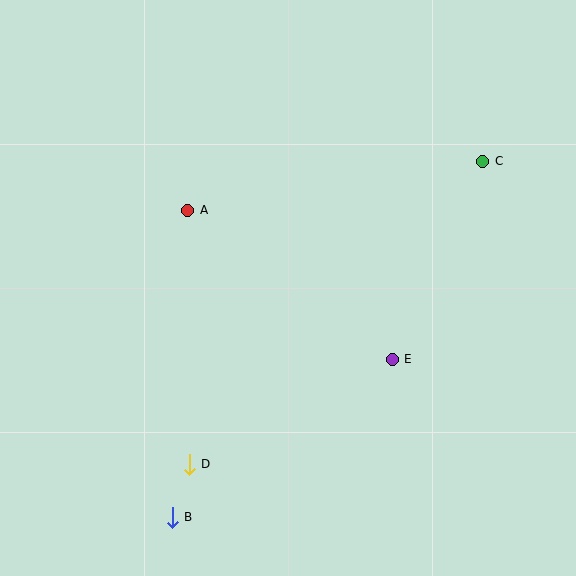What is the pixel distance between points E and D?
The distance between E and D is 229 pixels.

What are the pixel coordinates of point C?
Point C is at (483, 161).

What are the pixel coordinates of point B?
Point B is at (172, 517).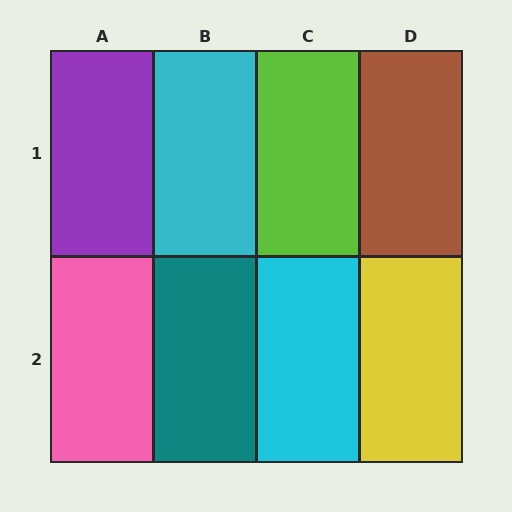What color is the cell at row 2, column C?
Cyan.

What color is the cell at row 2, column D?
Yellow.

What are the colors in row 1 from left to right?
Purple, cyan, lime, brown.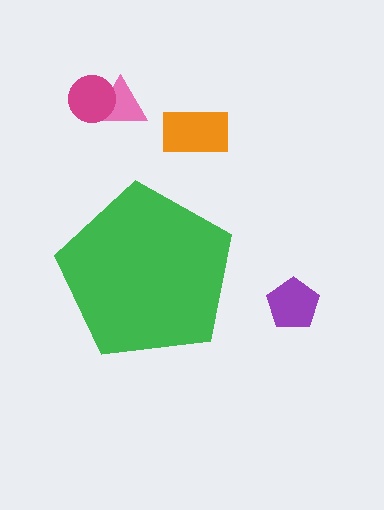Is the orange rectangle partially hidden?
No, the orange rectangle is fully visible.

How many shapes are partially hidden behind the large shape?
0 shapes are partially hidden.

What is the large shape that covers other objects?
A green pentagon.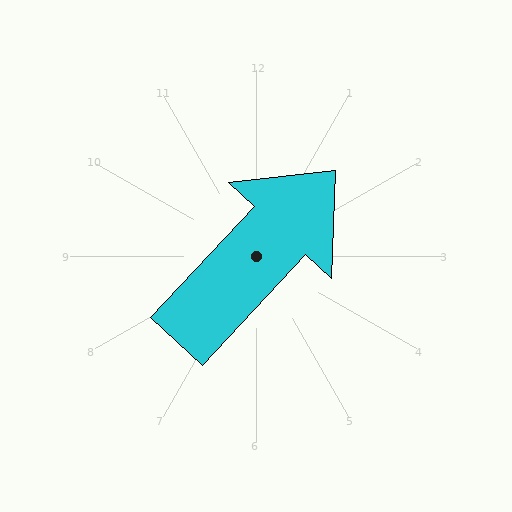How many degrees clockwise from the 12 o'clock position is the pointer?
Approximately 43 degrees.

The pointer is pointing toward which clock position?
Roughly 1 o'clock.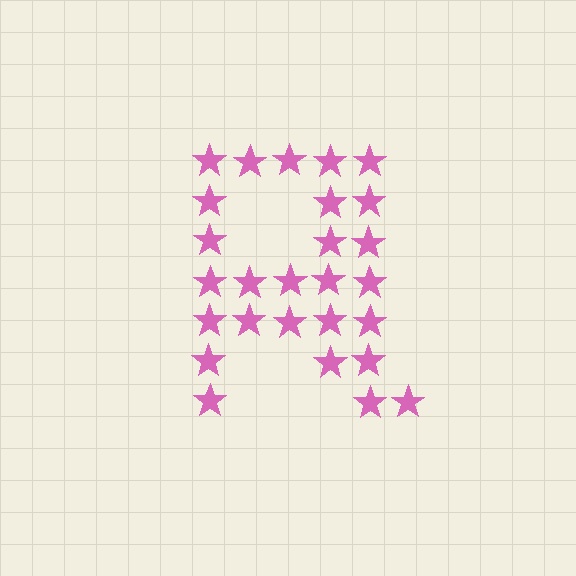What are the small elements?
The small elements are stars.